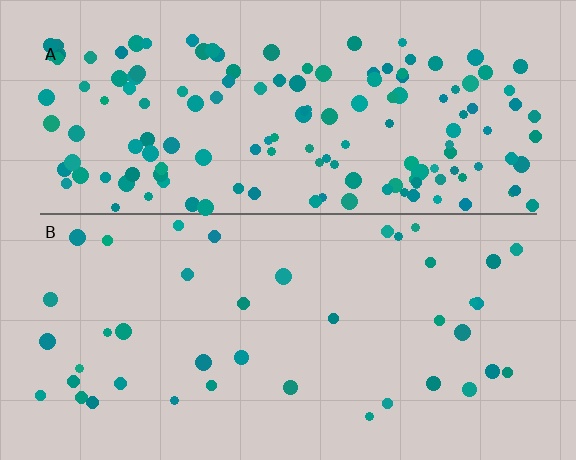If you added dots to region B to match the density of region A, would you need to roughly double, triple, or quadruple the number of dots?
Approximately quadruple.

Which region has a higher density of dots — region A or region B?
A (the top).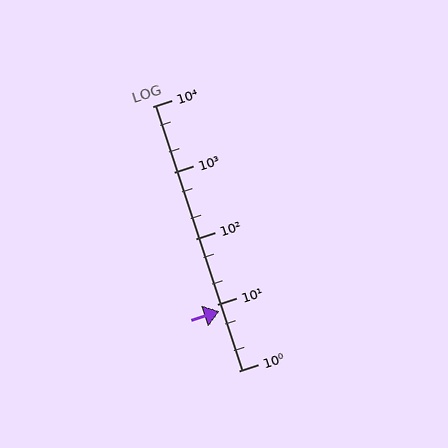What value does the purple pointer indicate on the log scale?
The pointer indicates approximately 7.8.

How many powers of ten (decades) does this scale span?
The scale spans 4 decades, from 1 to 10000.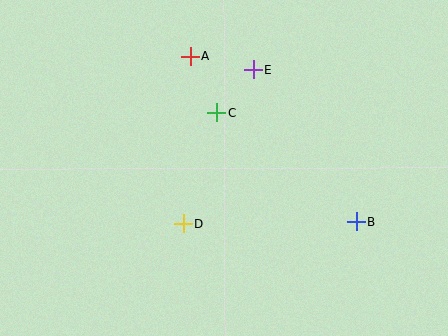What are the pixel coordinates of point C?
Point C is at (217, 113).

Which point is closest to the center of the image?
Point C at (217, 113) is closest to the center.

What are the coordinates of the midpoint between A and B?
The midpoint between A and B is at (273, 139).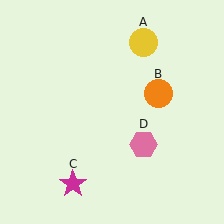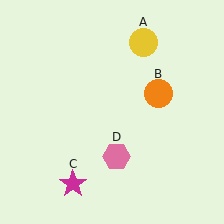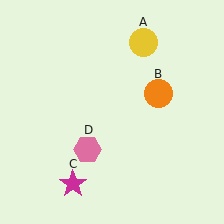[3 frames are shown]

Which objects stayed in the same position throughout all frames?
Yellow circle (object A) and orange circle (object B) and magenta star (object C) remained stationary.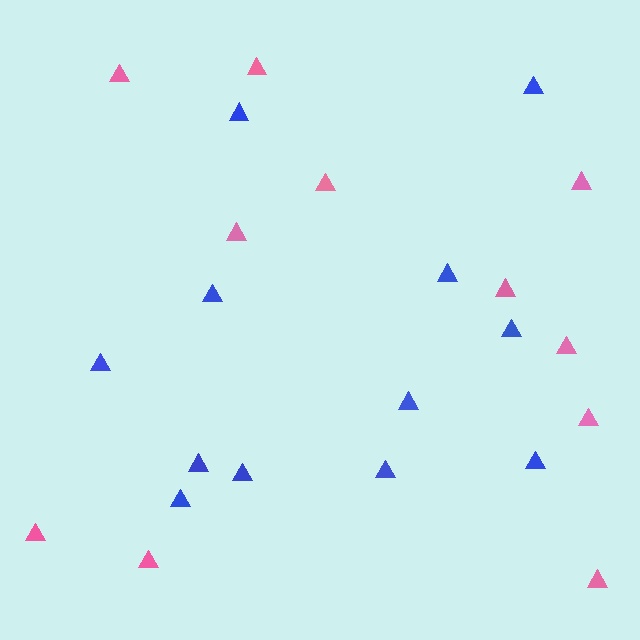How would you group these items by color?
There are 2 groups: one group of blue triangles (12) and one group of pink triangles (11).